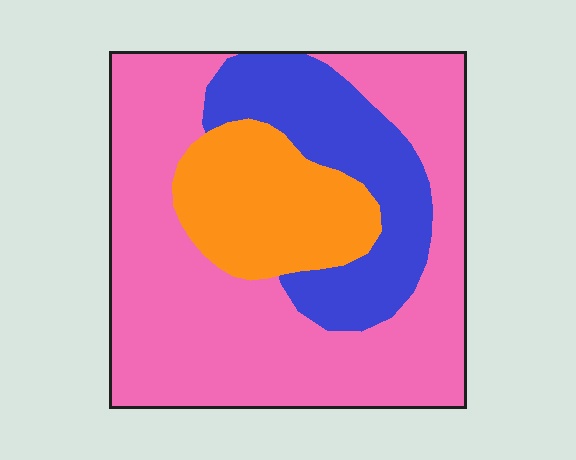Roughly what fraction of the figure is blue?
Blue covers roughly 20% of the figure.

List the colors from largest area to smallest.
From largest to smallest: pink, blue, orange.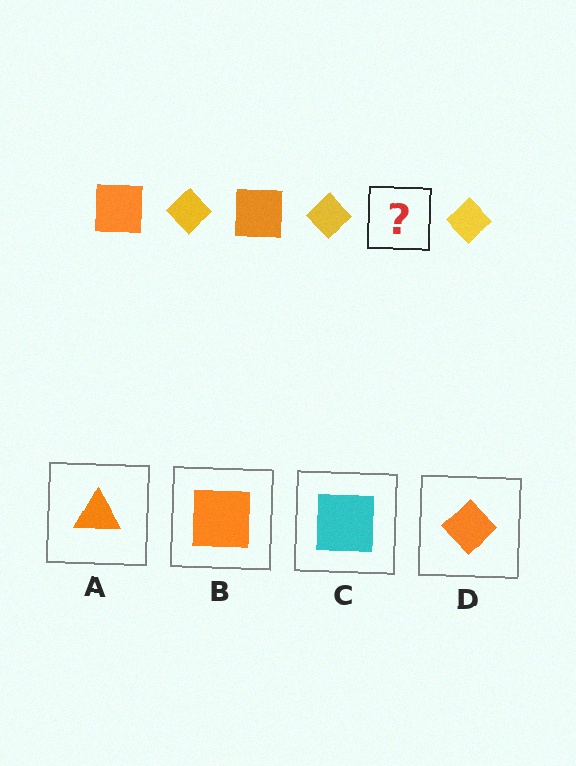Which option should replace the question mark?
Option B.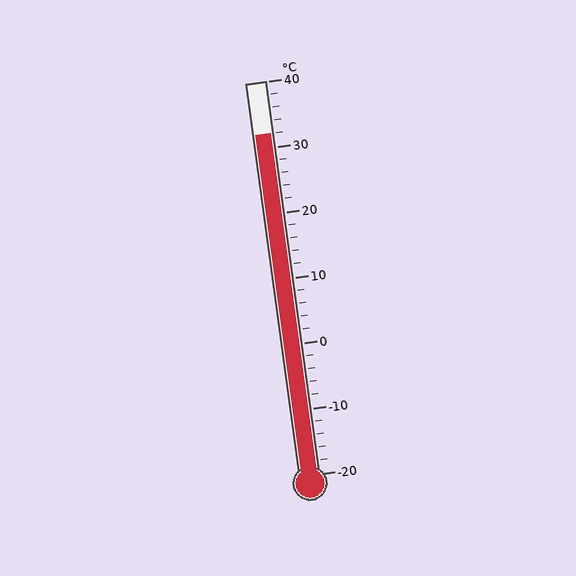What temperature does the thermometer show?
The thermometer shows approximately 32°C.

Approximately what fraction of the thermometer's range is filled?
The thermometer is filled to approximately 85% of its range.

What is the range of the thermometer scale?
The thermometer scale ranges from -20°C to 40°C.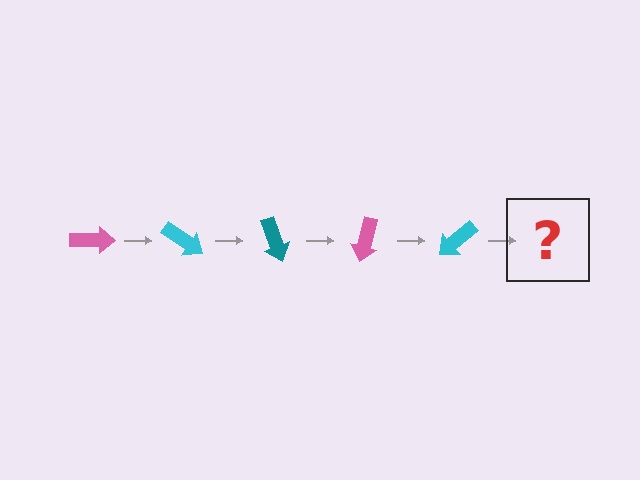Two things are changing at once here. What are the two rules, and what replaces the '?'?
The two rules are that it rotates 35 degrees each step and the color cycles through pink, cyan, and teal. The '?' should be a teal arrow, rotated 175 degrees from the start.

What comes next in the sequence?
The next element should be a teal arrow, rotated 175 degrees from the start.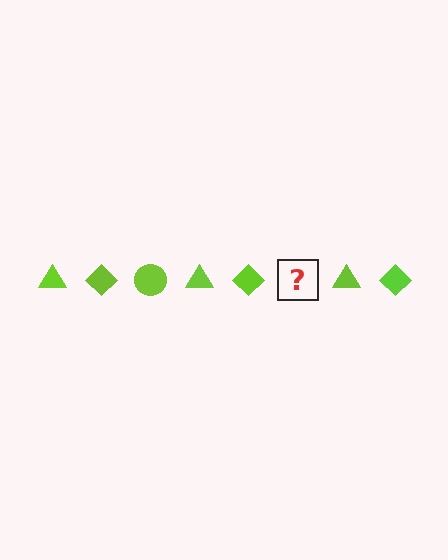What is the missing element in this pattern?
The missing element is a lime circle.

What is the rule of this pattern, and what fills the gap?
The rule is that the pattern cycles through triangle, diamond, circle shapes in lime. The gap should be filled with a lime circle.